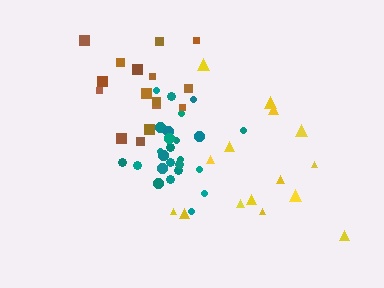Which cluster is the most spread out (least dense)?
Yellow.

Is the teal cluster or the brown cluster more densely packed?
Teal.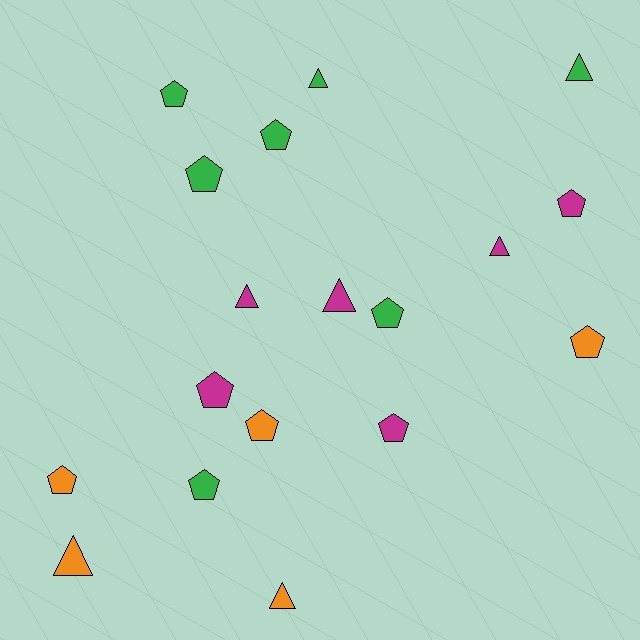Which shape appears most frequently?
Pentagon, with 11 objects.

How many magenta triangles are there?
There are 3 magenta triangles.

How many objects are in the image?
There are 18 objects.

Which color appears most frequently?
Green, with 7 objects.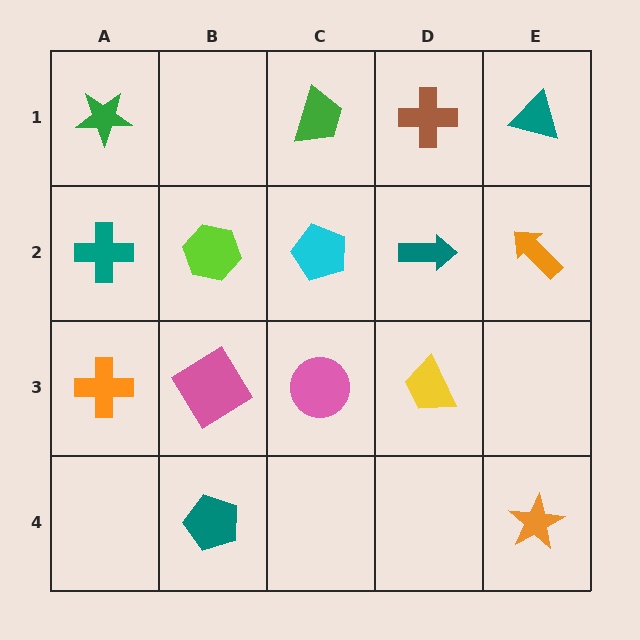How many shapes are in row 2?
5 shapes.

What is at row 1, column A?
A green star.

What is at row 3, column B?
A pink diamond.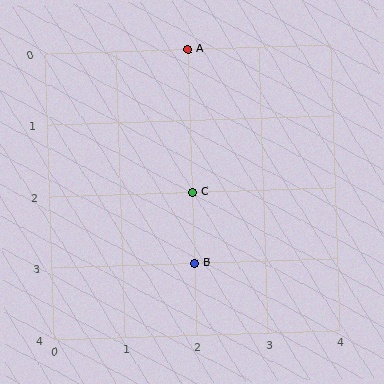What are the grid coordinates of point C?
Point C is at grid coordinates (2, 2).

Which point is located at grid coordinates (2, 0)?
Point A is at (2, 0).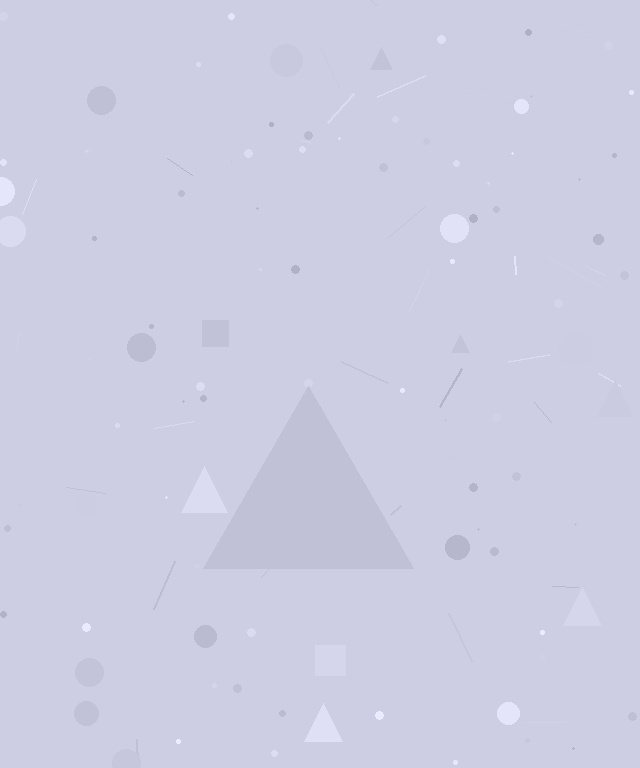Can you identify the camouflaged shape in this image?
The camouflaged shape is a triangle.